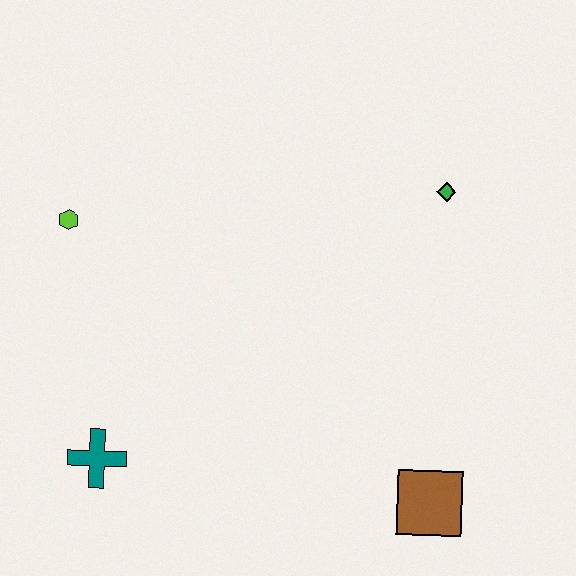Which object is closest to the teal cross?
The lime hexagon is closest to the teal cross.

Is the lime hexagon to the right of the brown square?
No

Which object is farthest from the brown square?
The lime hexagon is farthest from the brown square.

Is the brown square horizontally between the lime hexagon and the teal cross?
No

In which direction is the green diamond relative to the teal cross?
The green diamond is to the right of the teal cross.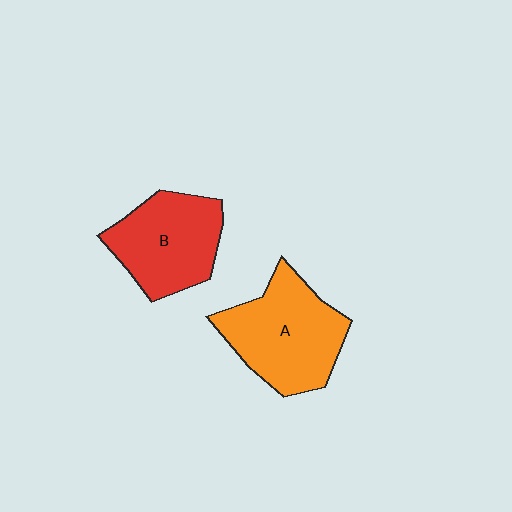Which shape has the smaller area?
Shape B (red).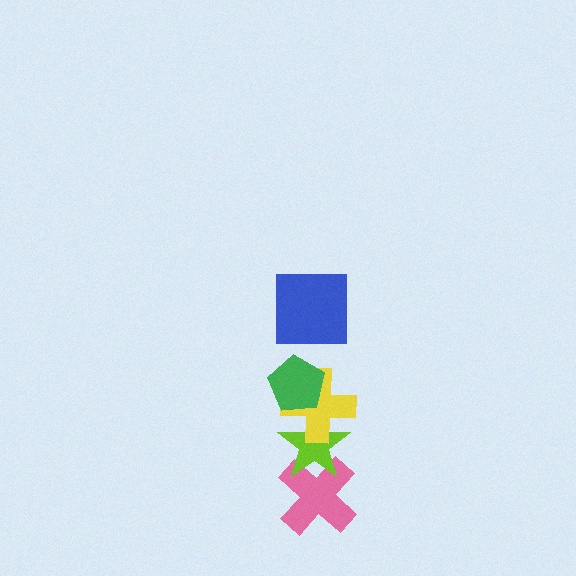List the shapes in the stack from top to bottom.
From top to bottom: the blue square, the green pentagon, the yellow cross, the lime star, the pink cross.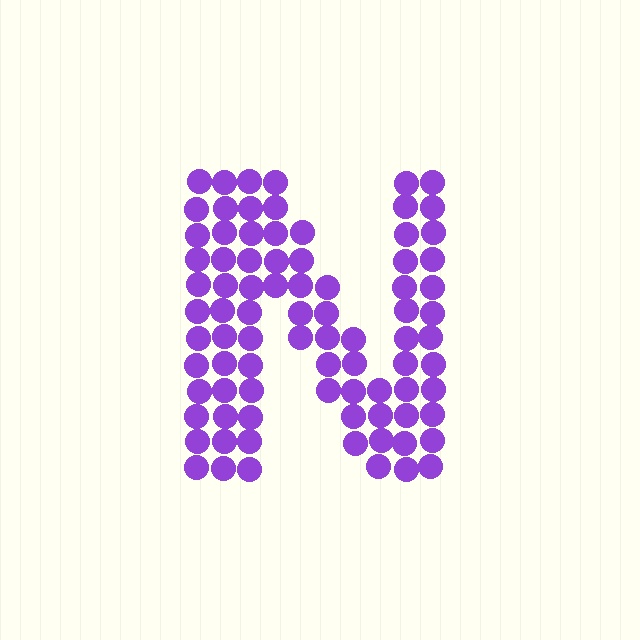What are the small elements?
The small elements are circles.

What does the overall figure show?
The overall figure shows the letter N.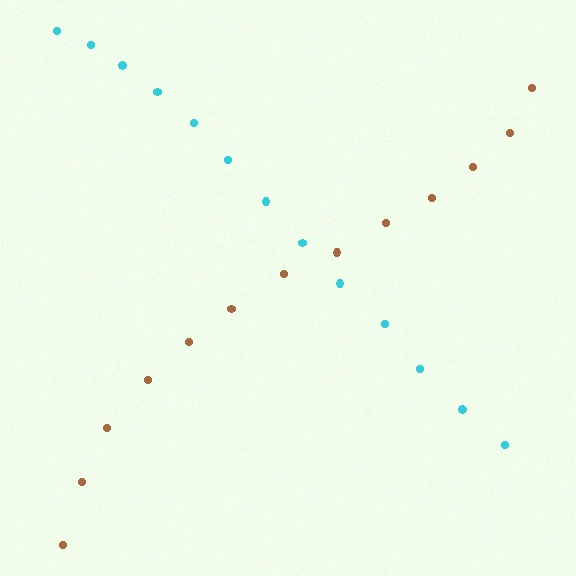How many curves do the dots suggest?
There are 2 distinct paths.